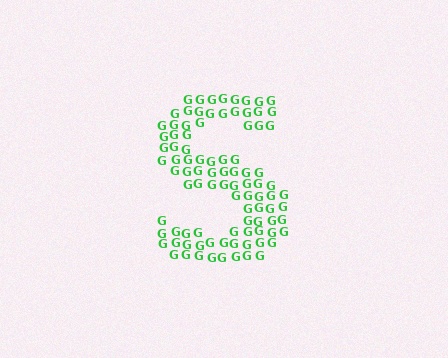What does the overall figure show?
The overall figure shows the letter S.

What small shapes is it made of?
It is made of small letter G's.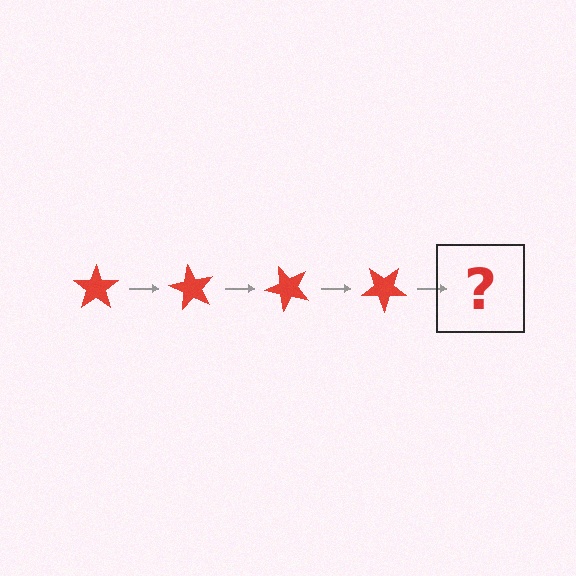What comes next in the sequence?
The next element should be a red star rotated 240 degrees.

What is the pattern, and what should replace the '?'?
The pattern is that the star rotates 60 degrees each step. The '?' should be a red star rotated 240 degrees.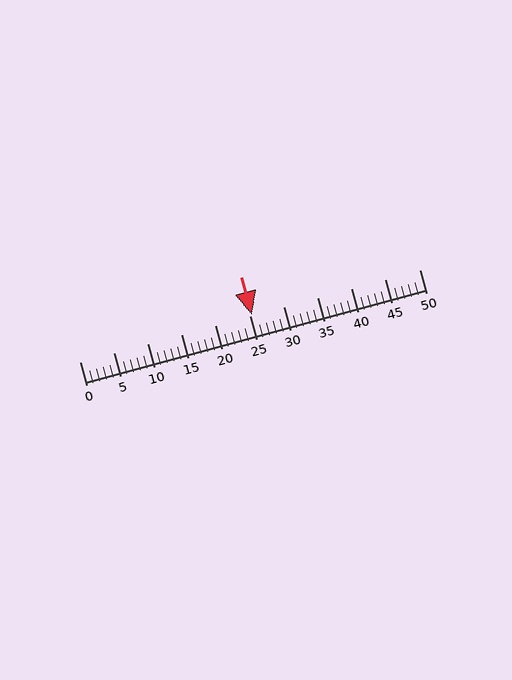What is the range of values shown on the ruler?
The ruler shows values from 0 to 50.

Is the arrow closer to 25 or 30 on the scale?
The arrow is closer to 25.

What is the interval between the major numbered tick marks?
The major tick marks are spaced 5 units apart.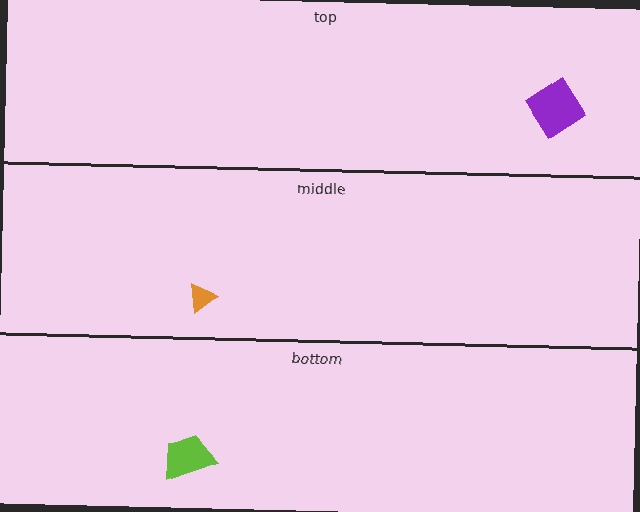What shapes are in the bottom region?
The lime trapezoid.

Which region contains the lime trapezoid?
The bottom region.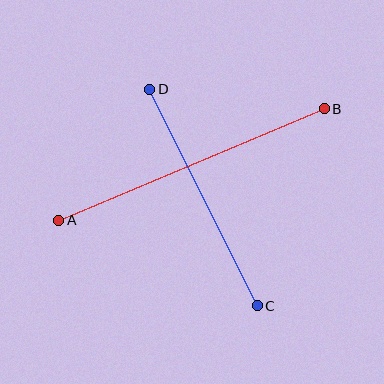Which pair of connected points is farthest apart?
Points A and B are farthest apart.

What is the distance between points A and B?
The distance is approximately 288 pixels.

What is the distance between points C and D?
The distance is approximately 241 pixels.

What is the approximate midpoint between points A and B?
The midpoint is at approximately (192, 164) pixels.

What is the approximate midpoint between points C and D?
The midpoint is at approximately (204, 197) pixels.